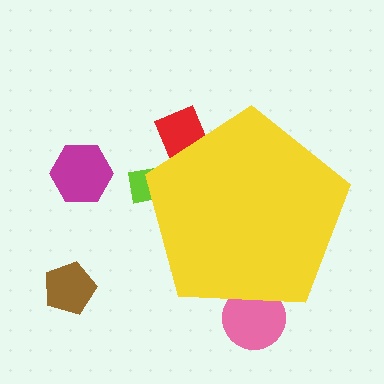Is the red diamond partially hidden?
Yes, the red diamond is partially hidden behind the yellow pentagon.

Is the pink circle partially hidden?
Yes, the pink circle is partially hidden behind the yellow pentagon.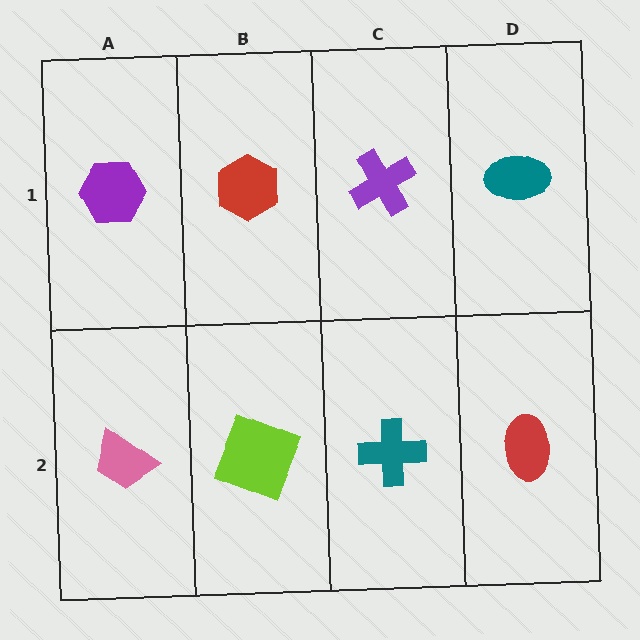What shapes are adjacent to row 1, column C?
A teal cross (row 2, column C), a red hexagon (row 1, column B), a teal ellipse (row 1, column D).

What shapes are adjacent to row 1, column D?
A red ellipse (row 2, column D), a purple cross (row 1, column C).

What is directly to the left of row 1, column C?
A red hexagon.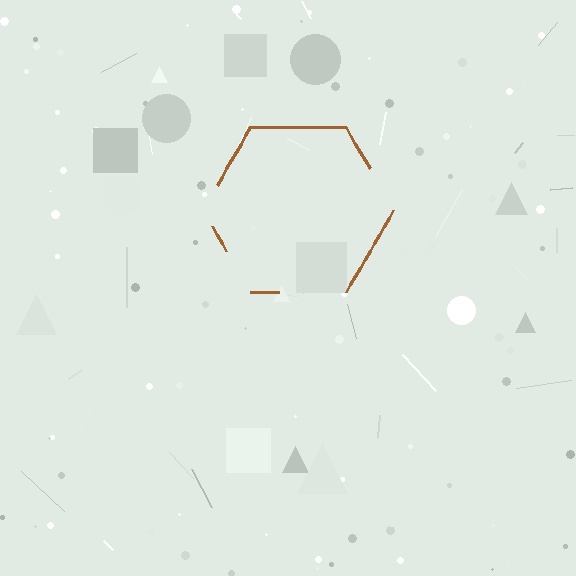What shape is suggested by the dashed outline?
The dashed outline suggests a hexagon.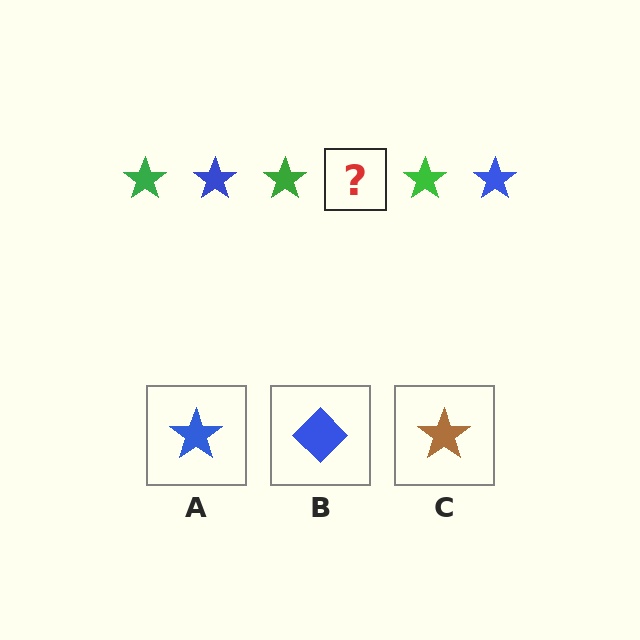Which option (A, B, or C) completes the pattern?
A.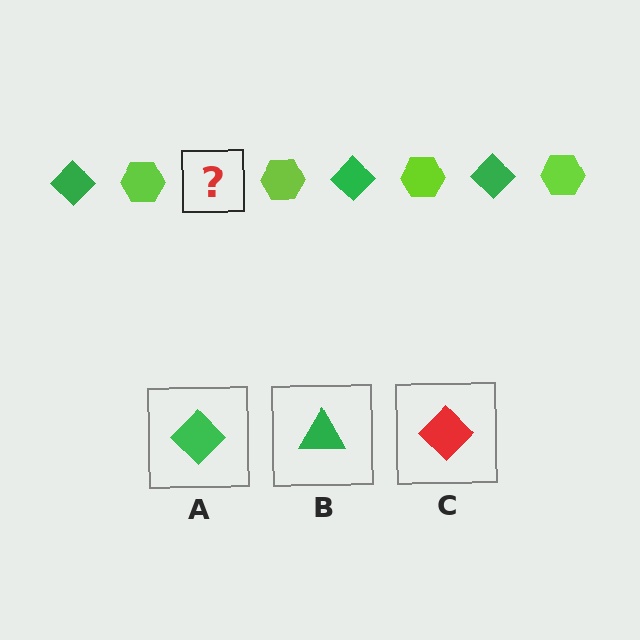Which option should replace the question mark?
Option A.